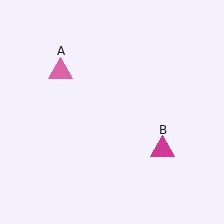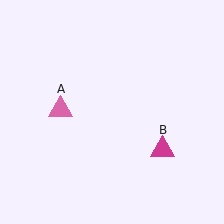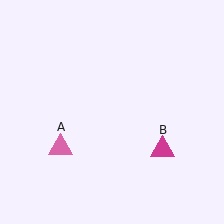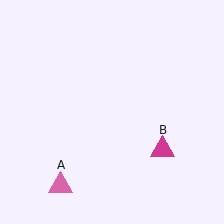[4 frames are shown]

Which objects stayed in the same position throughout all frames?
Magenta triangle (object B) remained stationary.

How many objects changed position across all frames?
1 object changed position: pink triangle (object A).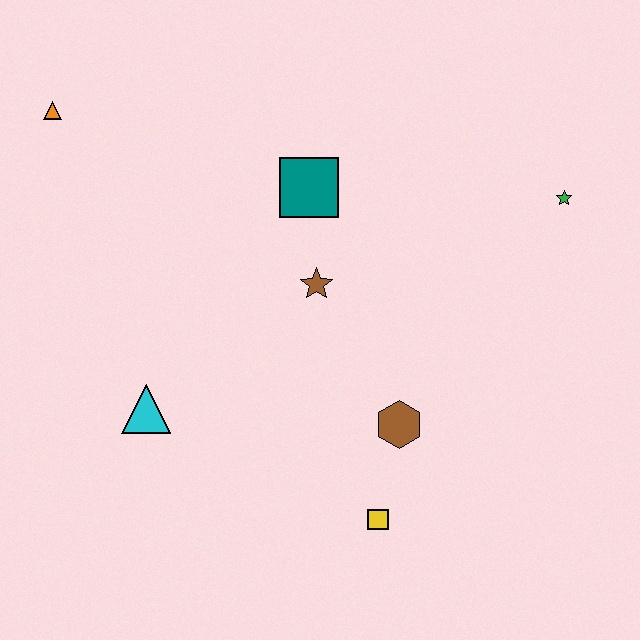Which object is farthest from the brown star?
The orange triangle is farthest from the brown star.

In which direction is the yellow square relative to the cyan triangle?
The yellow square is to the right of the cyan triangle.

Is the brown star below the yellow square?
No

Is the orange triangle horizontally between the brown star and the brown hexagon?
No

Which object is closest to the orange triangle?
The teal square is closest to the orange triangle.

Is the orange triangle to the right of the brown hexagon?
No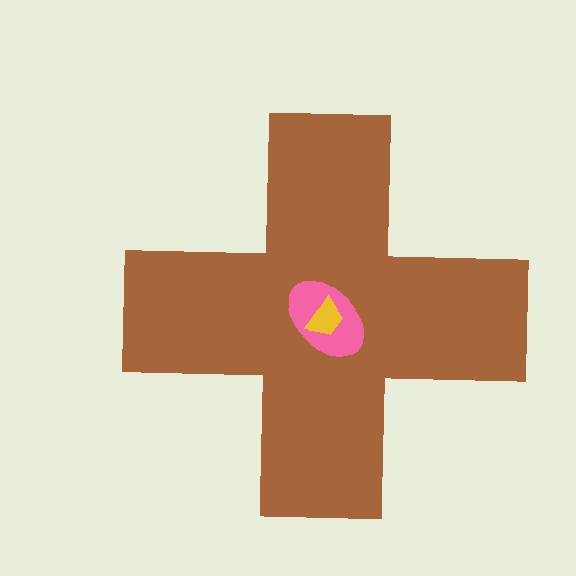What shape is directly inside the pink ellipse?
The yellow trapezoid.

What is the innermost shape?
The yellow trapezoid.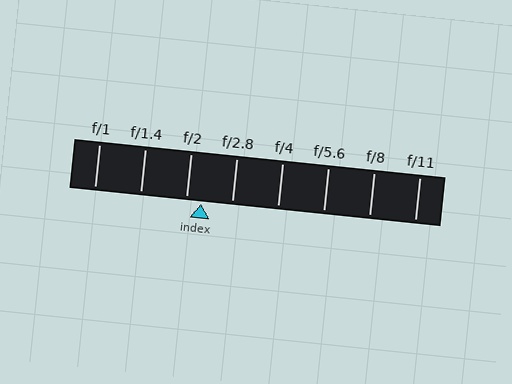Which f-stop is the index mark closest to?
The index mark is closest to f/2.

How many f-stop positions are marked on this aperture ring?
There are 8 f-stop positions marked.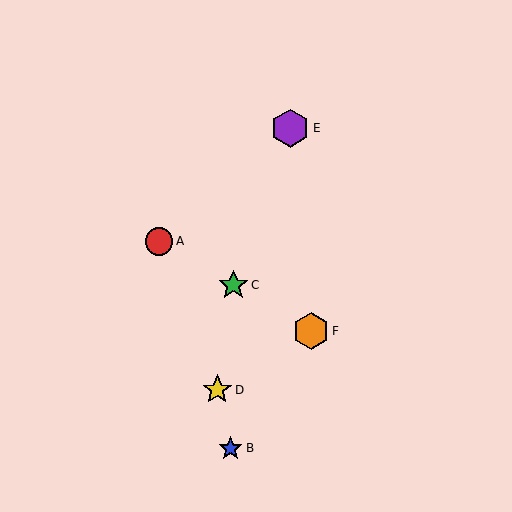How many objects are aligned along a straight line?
3 objects (A, C, F) are aligned along a straight line.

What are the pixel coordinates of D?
Object D is at (217, 390).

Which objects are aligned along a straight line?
Objects A, C, F are aligned along a straight line.